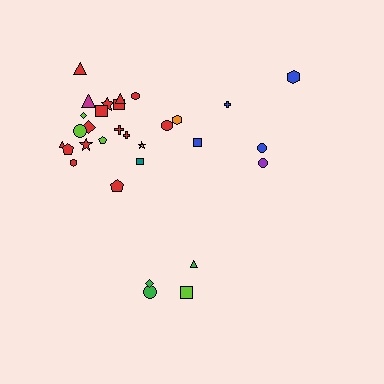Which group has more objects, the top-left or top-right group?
The top-left group.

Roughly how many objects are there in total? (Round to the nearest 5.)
Roughly 30 objects in total.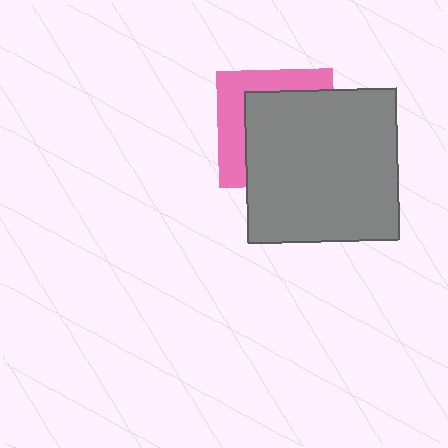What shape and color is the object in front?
The object in front is a gray square.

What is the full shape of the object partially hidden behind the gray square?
The partially hidden object is a pink square.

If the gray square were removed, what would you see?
You would see the complete pink square.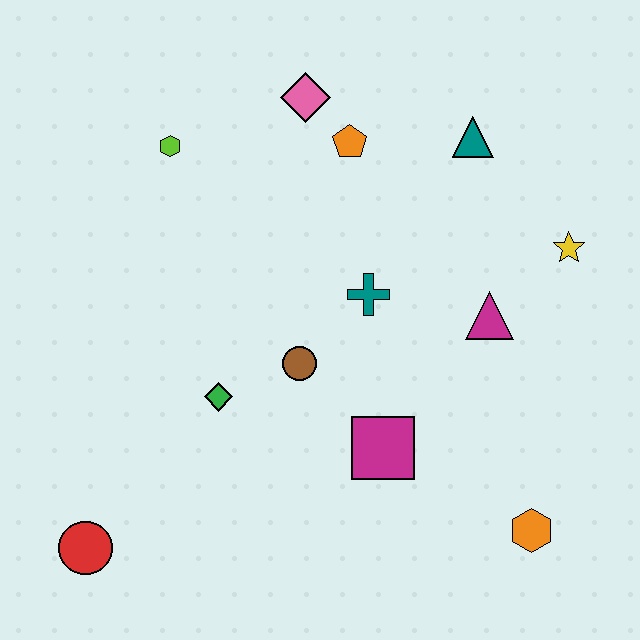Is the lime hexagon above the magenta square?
Yes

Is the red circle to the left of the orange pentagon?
Yes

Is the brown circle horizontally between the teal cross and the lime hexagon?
Yes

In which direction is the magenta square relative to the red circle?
The magenta square is to the right of the red circle.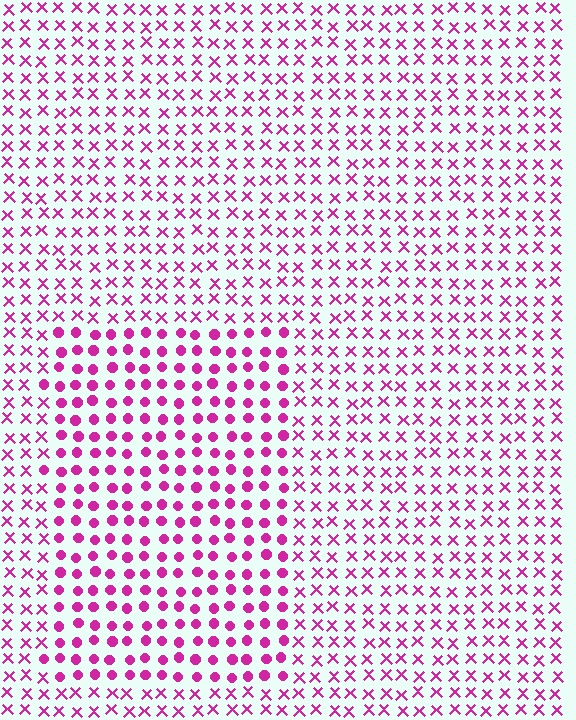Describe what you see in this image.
The image is filled with small magenta elements arranged in a uniform grid. A rectangle-shaped region contains circles, while the surrounding area contains X marks. The boundary is defined purely by the change in element shape.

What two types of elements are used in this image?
The image uses circles inside the rectangle region and X marks outside it.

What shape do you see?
I see a rectangle.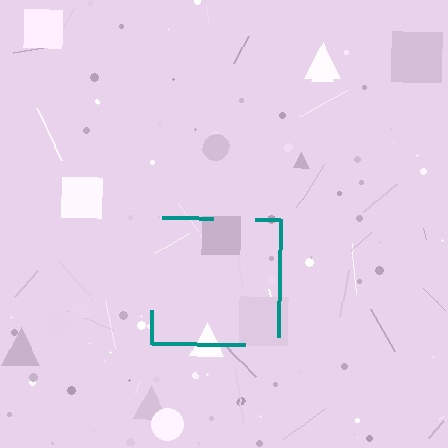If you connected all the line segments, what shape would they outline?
They would outline a square.